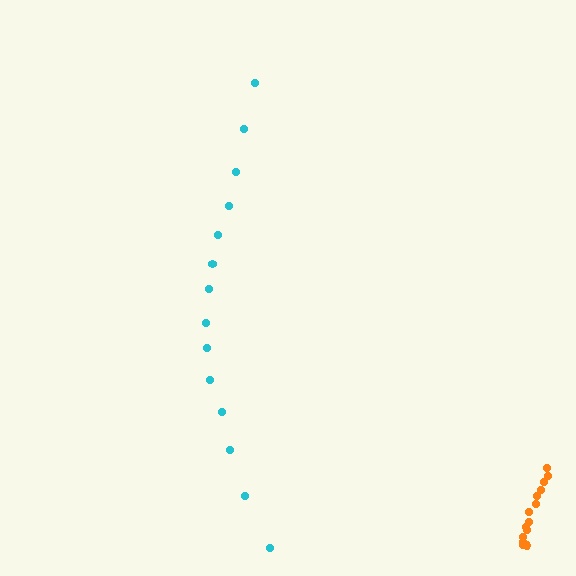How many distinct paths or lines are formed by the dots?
There are 2 distinct paths.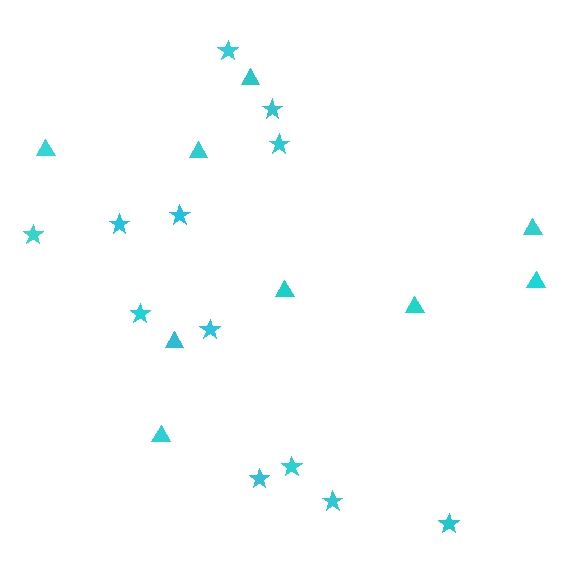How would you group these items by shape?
There are 2 groups: one group of stars (12) and one group of triangles (9).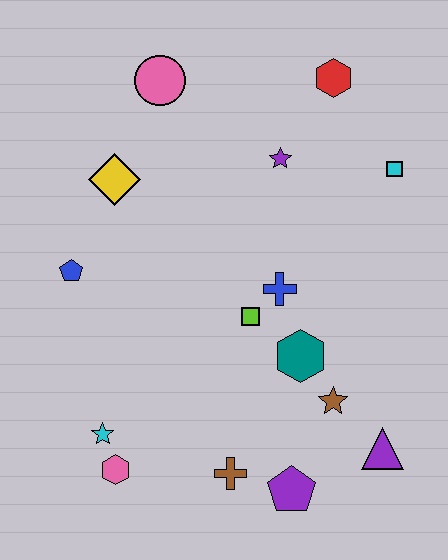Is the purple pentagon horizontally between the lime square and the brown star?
Yes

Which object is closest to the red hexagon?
The purple star is closest to the red hexagon.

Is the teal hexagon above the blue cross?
No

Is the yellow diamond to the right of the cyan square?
No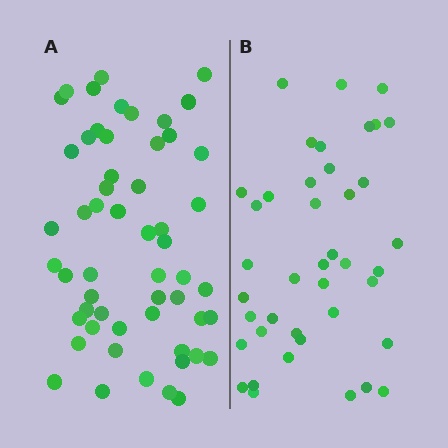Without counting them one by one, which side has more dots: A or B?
Region A (the left region) has more dots.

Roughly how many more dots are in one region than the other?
Region A has approximately 15 more dots than region B.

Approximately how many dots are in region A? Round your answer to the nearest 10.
About 60 dots. (The exact count is 55, which rounds to 60.)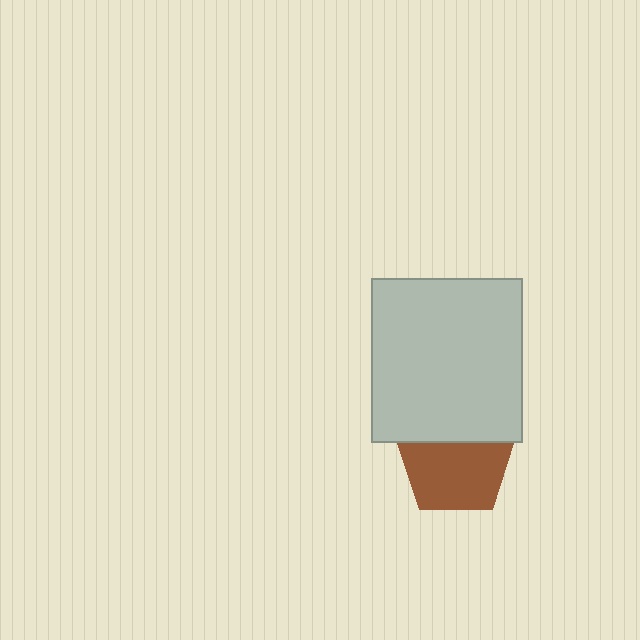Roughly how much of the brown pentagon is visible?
Most of it is visible (roughly 68%).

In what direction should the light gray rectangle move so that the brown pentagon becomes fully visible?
The light gray rectangle should move up. That is the shortest direction to clear the overlap and leave the brown pentagon fully visible.